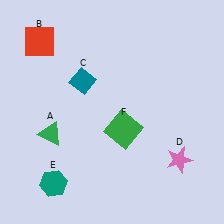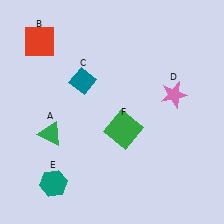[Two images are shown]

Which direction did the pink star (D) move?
The pink star (D) moved up.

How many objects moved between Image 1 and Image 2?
1 object moved between the two images.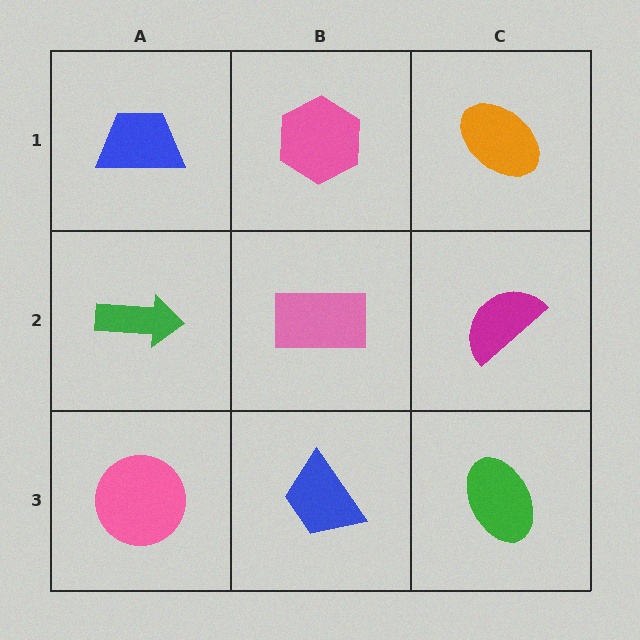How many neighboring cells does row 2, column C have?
3.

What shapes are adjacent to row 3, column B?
A pink rectangle (row 2, column B), a pink circle (row 3, column A), a green ellipse (row 3, column C).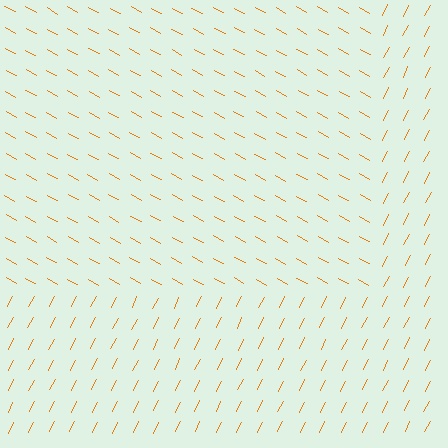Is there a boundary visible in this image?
Yes, there is a texture boundary formed by a change in line orientation.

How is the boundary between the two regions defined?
The boundary is defined purely by a change in line orientation (approximately 87 degrees difference). All lines are the same color and thickness.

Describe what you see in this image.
The image is filled with small orange line segments. A rectangle region in the image has lines oriented differently from the surrounding lines, creating a visible texture boundary.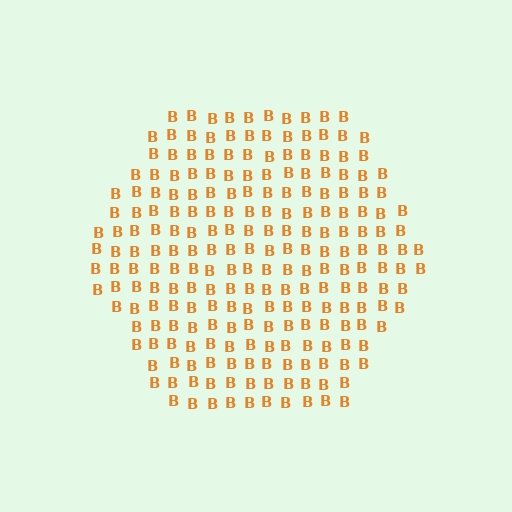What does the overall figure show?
The overall figure shows a hexagon.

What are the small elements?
The small elements are letter B's.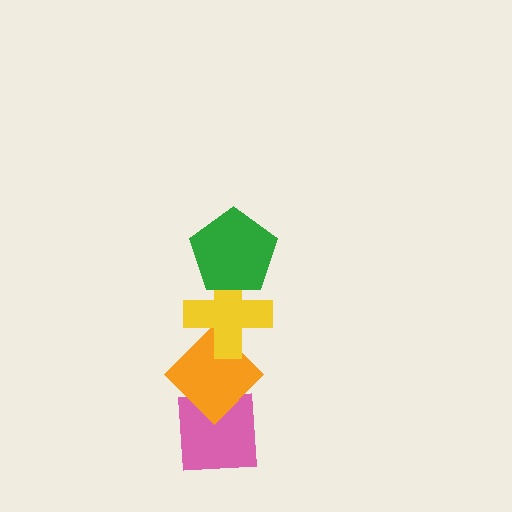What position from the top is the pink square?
The pink square is 4th from the top.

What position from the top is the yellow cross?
The yellow cross is 2nd from the top.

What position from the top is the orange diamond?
The orange diamond is 3rd from the top.